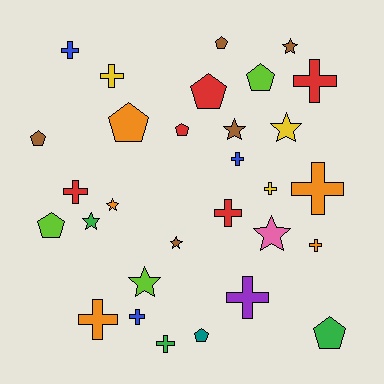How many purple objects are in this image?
There is 1 purple object.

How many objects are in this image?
There are 30 objects.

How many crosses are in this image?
There are 13 crosses.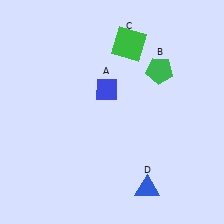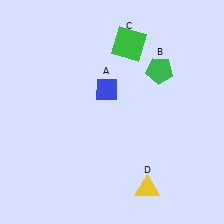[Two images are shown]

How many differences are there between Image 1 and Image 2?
There is 1 difference between the two images.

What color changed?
The triangle (D) changed from blue in Image 1 to yellow in Image 2.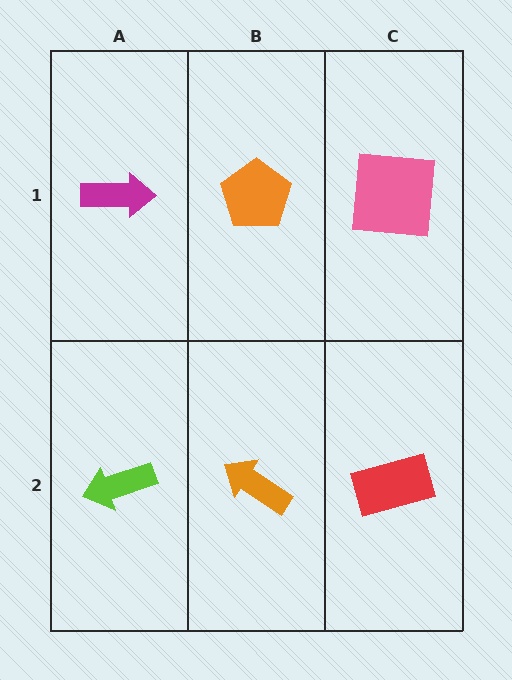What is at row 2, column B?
An orange arrow.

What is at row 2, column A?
A lime arrow.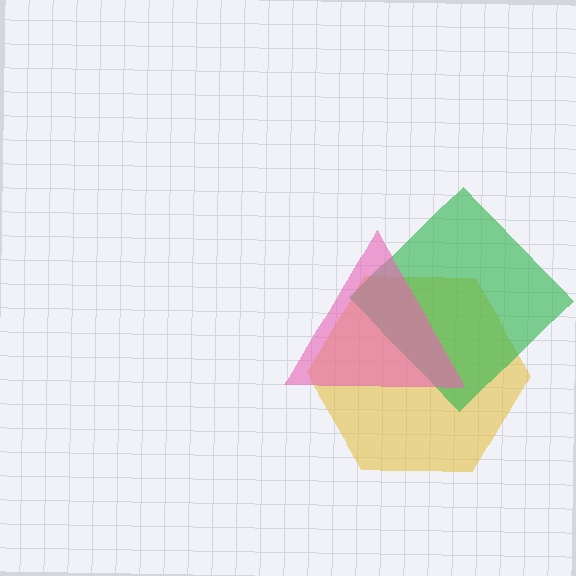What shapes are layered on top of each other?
The layered shapes are: a yellow hexagon, a green diamond, a pink triangle.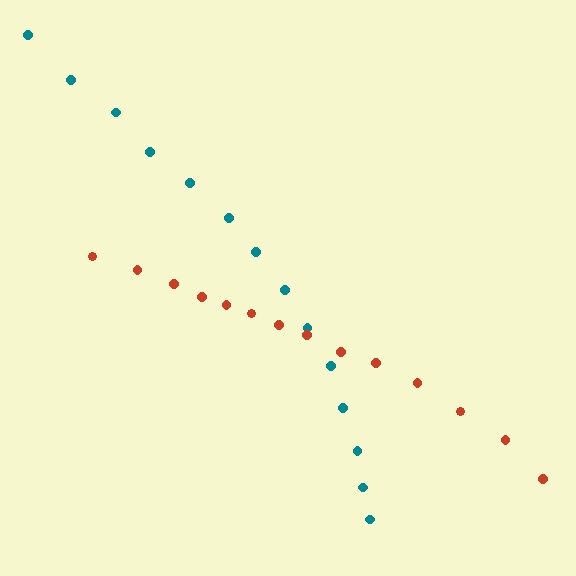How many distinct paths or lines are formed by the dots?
There are 2 distinct paths.